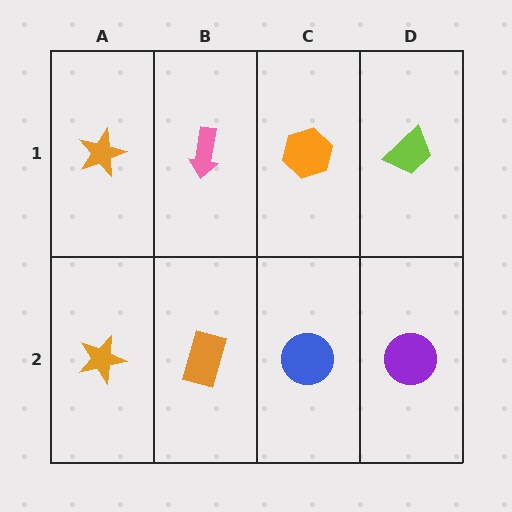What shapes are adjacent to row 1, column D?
A purple circle (row 2, column D), an orange hexagon (row 1, column C).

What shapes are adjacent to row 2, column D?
A lime trapezoid (row 1, column D), a blue circle (row 2, column C).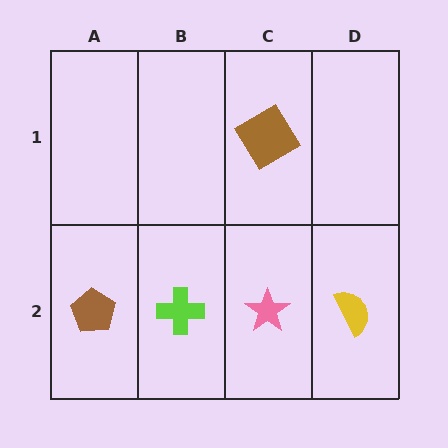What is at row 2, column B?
A lime cross.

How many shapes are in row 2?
4 shapes.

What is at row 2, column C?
A pink star.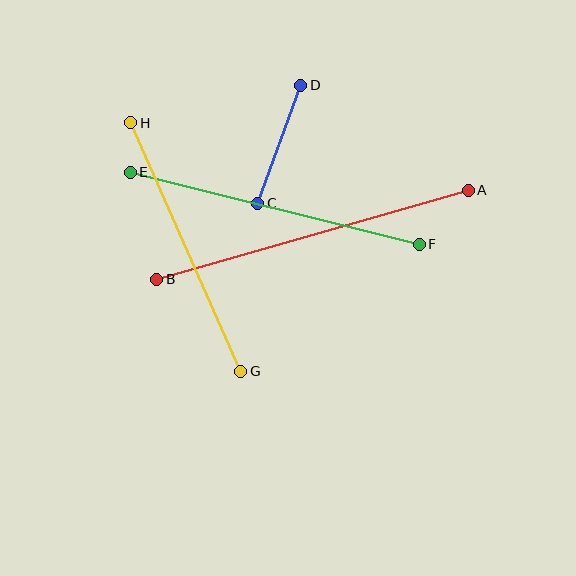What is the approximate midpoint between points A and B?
The midpoint is at approximately (313, 235) pixels.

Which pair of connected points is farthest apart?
Points A and B are farthest apart.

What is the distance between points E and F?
The distance is approximately 298 pixels.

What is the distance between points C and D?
The distance is approximately 126 pixels.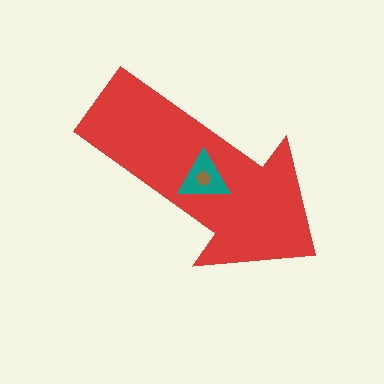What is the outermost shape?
The red arrow.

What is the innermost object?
The brown pentagon.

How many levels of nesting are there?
3.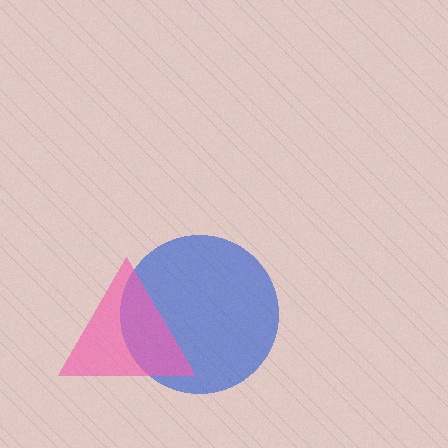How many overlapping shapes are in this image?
There are 2 overlapping shapes in the image.